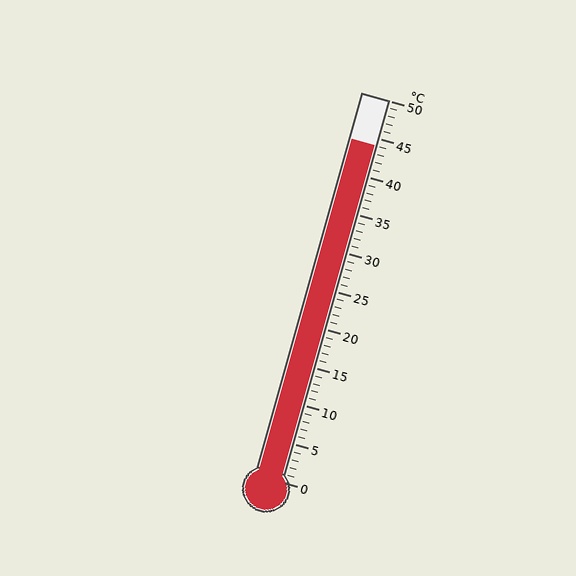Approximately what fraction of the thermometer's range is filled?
The thermometer is filled to approximately 90% of its range.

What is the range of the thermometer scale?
The thermometer scale ranges from 0°C to 50°C.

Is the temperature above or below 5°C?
The temperature is above 5°C.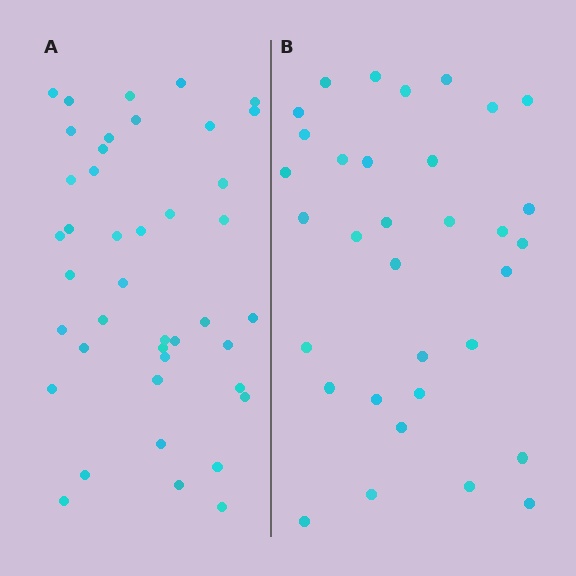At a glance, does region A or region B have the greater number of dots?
Region A (the left region) has more dots.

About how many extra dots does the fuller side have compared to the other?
Region A has roughly 8 or so more dots than region B.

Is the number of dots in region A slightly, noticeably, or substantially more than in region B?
Region A has noticeably more, but not dramatically so. The ratio is roughly 1.3 to 1.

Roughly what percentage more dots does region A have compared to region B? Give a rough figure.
About 25% more.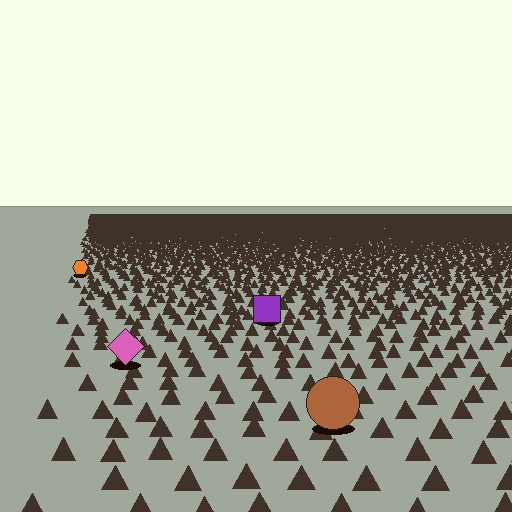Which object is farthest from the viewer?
The orange hexagon is farthest from the viewer. It appears smaller and the ground texture around it is denser.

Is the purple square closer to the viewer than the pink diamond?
No. The pink diamond is closer — you can tell from the texture gradient: the ground texture is coarser near it.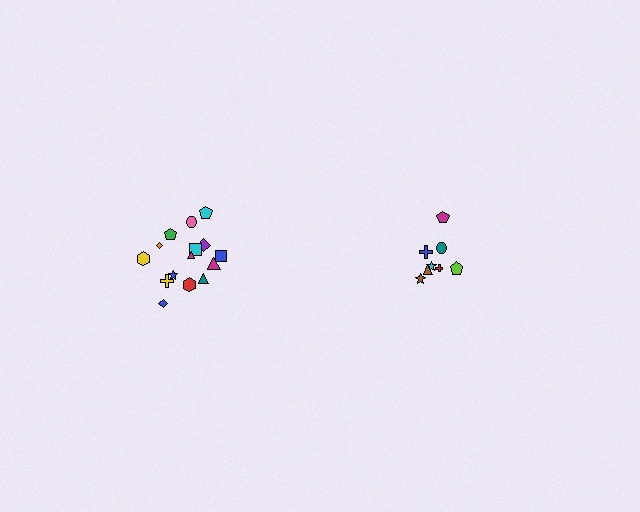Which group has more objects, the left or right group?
The left group.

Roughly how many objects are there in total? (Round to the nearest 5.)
Roughly 25 objects in total.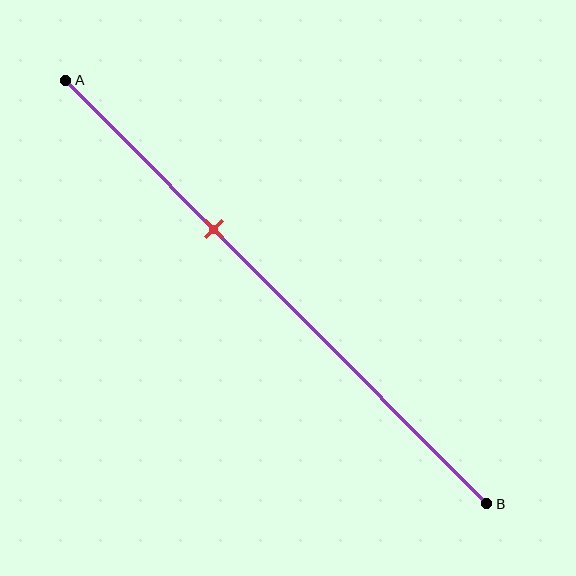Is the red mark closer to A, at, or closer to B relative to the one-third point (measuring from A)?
The red mark is approximately at the one-third point of segment AB.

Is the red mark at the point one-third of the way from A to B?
Yes, the mark is approximately at the one-third point.